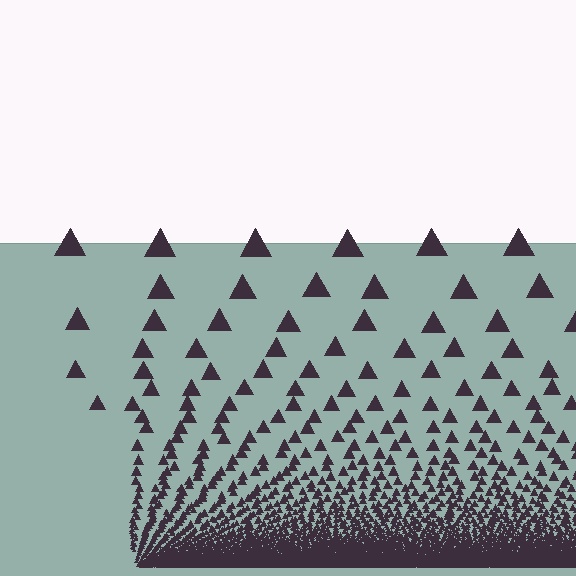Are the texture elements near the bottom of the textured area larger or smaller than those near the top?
Smaller. The gradient is inverted — elements near the bottom are smaller and denser.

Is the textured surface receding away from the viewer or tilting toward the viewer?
The surface appears to tilt toward the viewer. Texture elements get larger and sparser toward the top.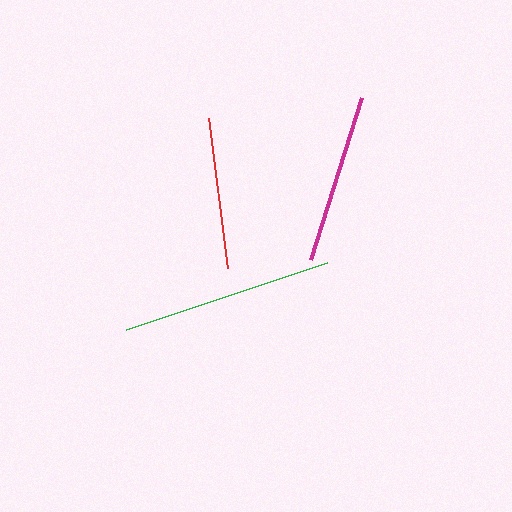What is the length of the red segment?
The red segment is approximately 151 pixels long.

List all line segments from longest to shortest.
From longest to shortest: green, magenta, red.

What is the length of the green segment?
The green segment is approximately 212 pixels long.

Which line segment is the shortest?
The red line is the shortest at approximately 151 pixels.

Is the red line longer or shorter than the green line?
The green line is longer than the red line.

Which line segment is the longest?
The green line is the longest at approximately 212 pixels.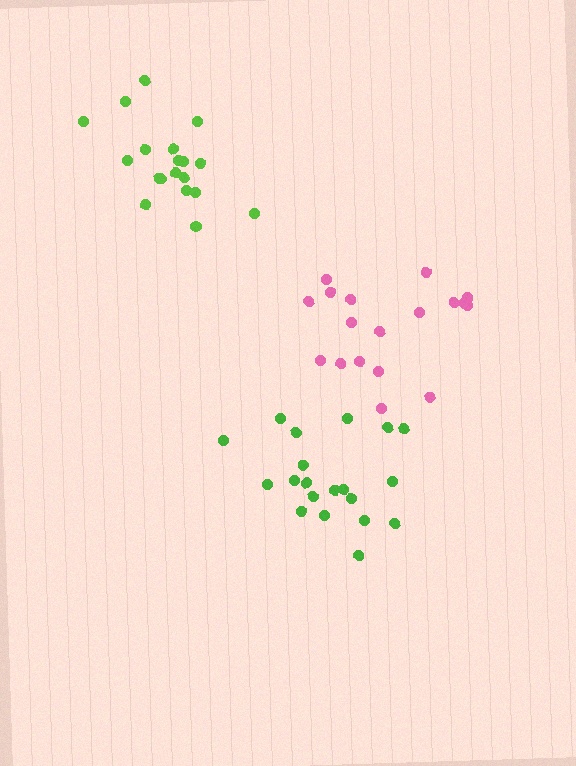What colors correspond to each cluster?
The clusters are colored: green, pink, lime.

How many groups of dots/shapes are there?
There are 3 groups.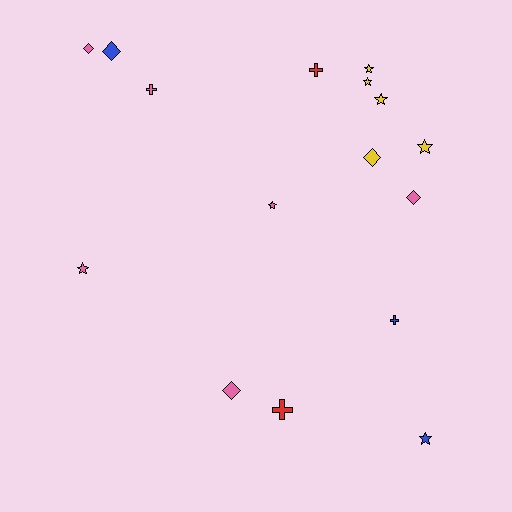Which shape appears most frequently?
Star, with 7 objects.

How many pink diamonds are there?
There are 3 pink diamonds.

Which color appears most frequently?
Pink, with 6 objects.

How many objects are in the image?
There are 16 objects.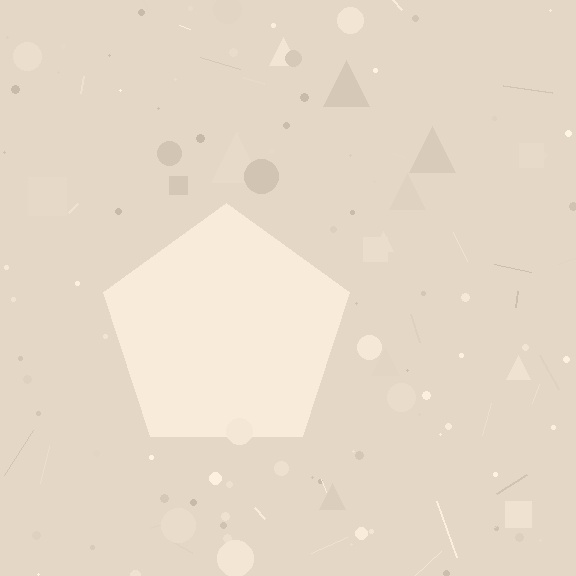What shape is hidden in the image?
A pentagon is hidden in the image.